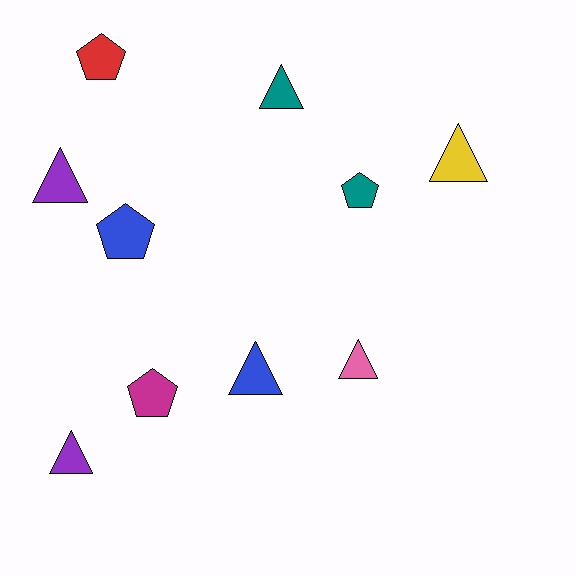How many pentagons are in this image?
There are 4 pentagons.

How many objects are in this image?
There are 10 objects.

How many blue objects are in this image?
There are 2 blue objects.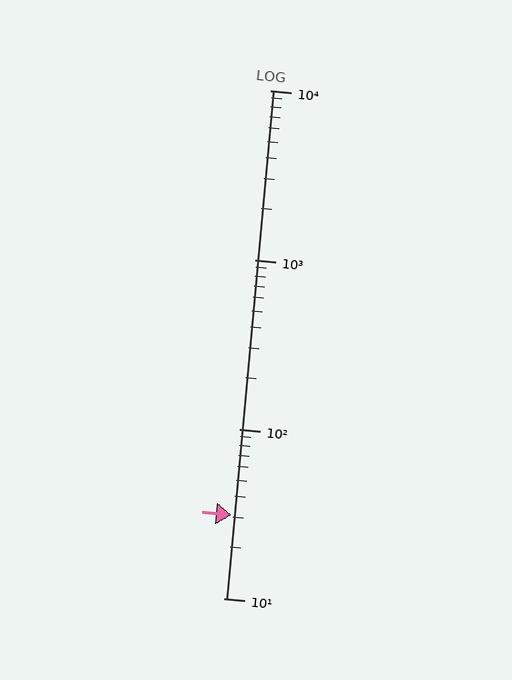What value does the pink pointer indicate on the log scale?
The pointer indicates approximately 31.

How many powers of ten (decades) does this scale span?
The scale spans 3 decades, from 10 to 10000.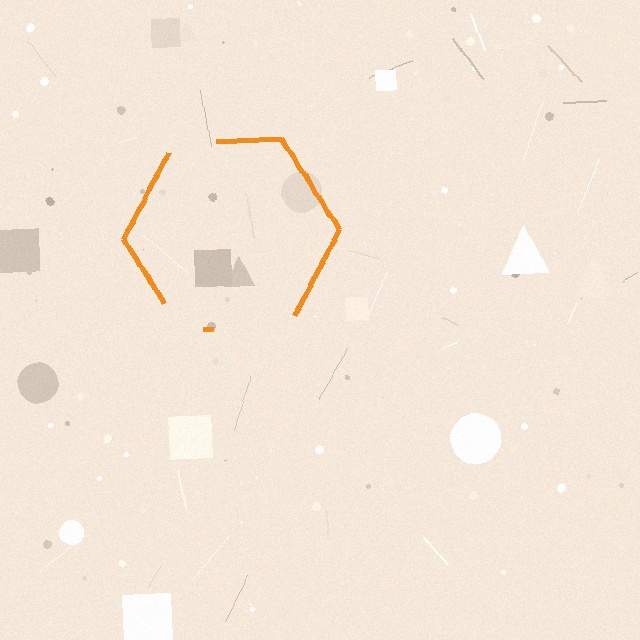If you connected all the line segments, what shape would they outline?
They would outline a hexagon.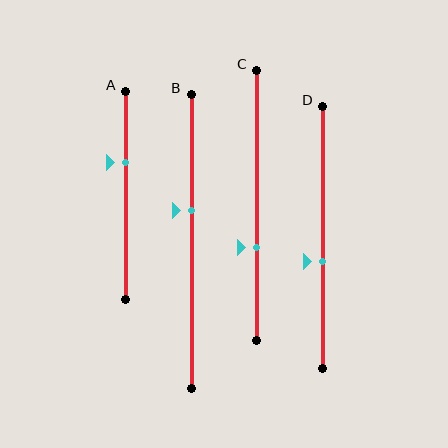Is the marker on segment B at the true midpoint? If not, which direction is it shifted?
No, the marker on segment B is shifted upward by about 11% of the segment length.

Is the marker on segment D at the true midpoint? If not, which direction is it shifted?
No, the marker on segment D is shifted downward by about 9% of the segment length.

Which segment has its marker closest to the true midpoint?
Segment D has its marker closest to the true midpoint.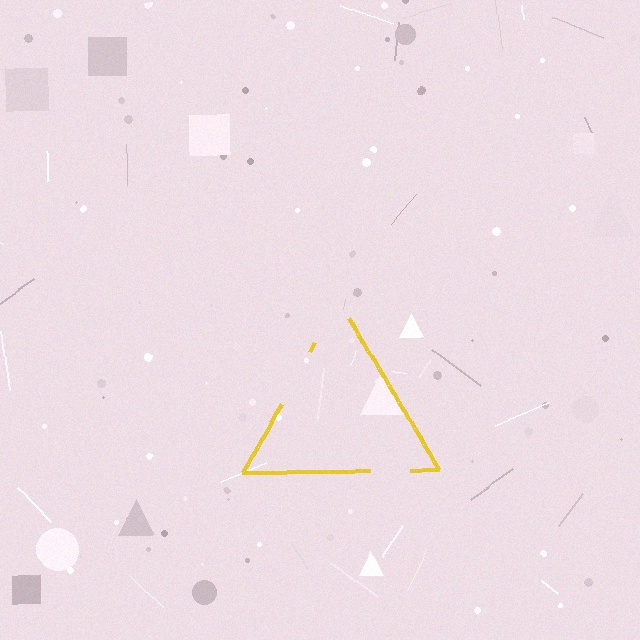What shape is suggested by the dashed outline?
The dashed outline suggests a triangle.